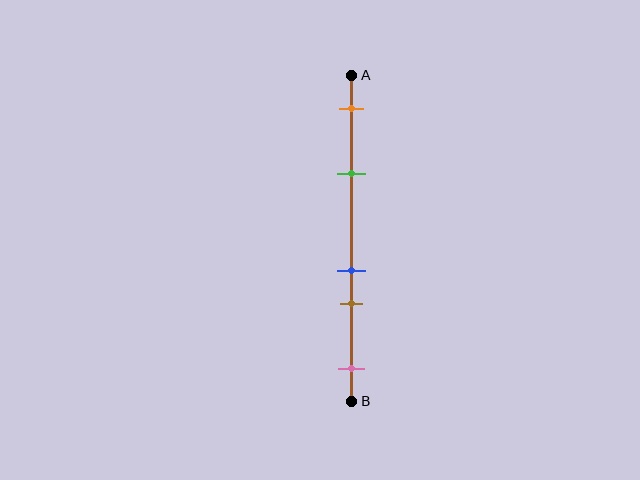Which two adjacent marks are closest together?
The blue and brown marks are the closest adjacent pair.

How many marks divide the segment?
There are 5 marks dividing the segment.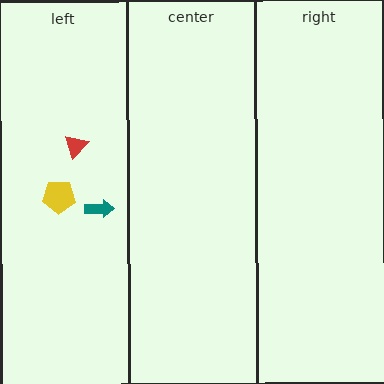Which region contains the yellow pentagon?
The left region.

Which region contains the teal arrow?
The left region.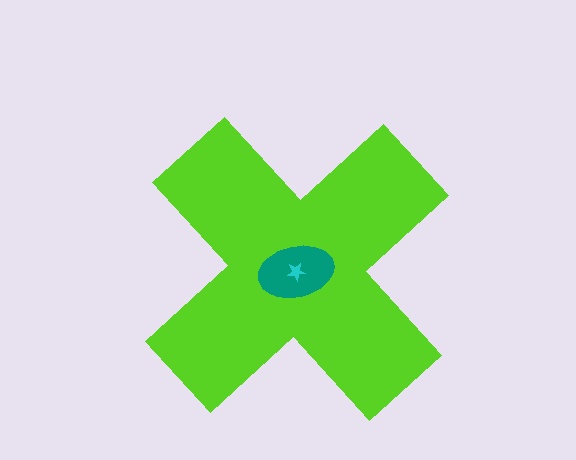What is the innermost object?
The cyan star.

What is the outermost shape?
The lime cross.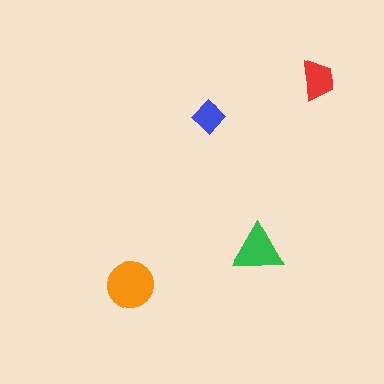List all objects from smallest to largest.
The blue diamond, the red trapezoid, the green triangle, the orange circle.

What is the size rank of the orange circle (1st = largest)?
1st.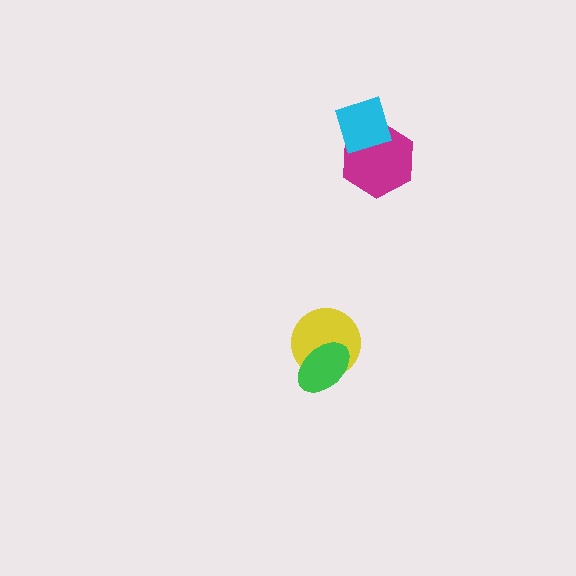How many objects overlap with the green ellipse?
1 object overlaps with the green ellipse.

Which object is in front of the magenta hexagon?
The cyan diamond is in front of the magenta hexagon.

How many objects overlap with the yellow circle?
1 object overlaps with the yellow circle.